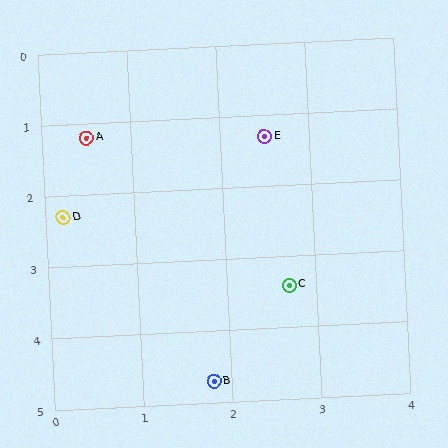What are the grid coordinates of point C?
Point C is at approximately (2.7, 3.4).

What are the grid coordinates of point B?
Point B is at approximately (1.8, 4.7).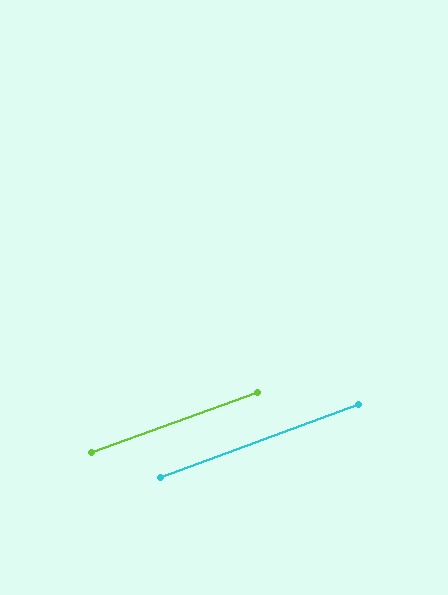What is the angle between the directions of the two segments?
Approximately 0 degrees.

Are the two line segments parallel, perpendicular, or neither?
Parallel — their directions differ by only 0.4°.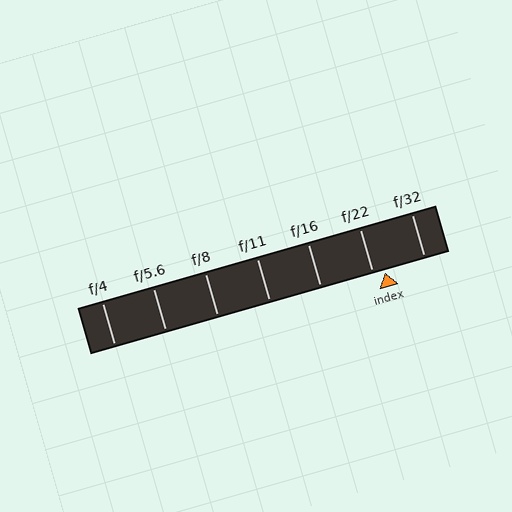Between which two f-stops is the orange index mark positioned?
The index mark is between f/22 and f/32.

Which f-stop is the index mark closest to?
The index mark is closest to f/22.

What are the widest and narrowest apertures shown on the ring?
The widest aperture shown is f/4 and the narrowest is f/32.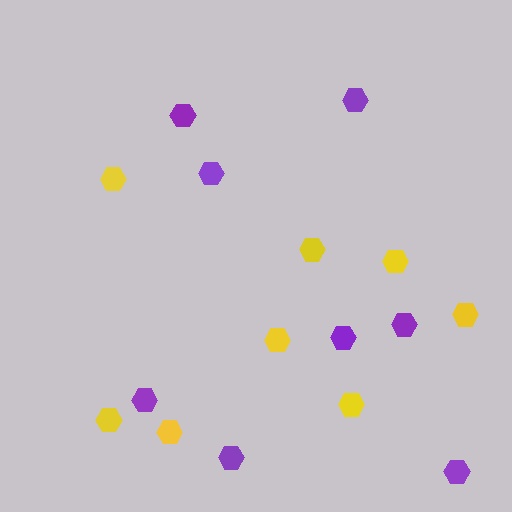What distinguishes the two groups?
There are 2 groups: one group of yellow hexagons (8) and one group of purple hexagons (8).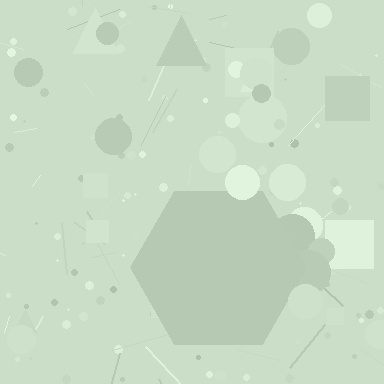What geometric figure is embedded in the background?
A hexagon is embedded in the background.